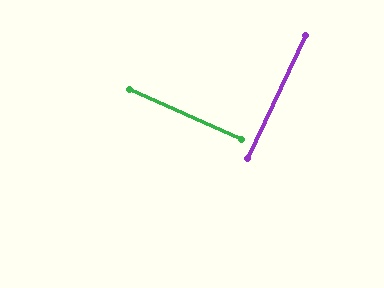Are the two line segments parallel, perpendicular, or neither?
Perpendicular — they meet at approximately 89°.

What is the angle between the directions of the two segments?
Approximately 89 degrees.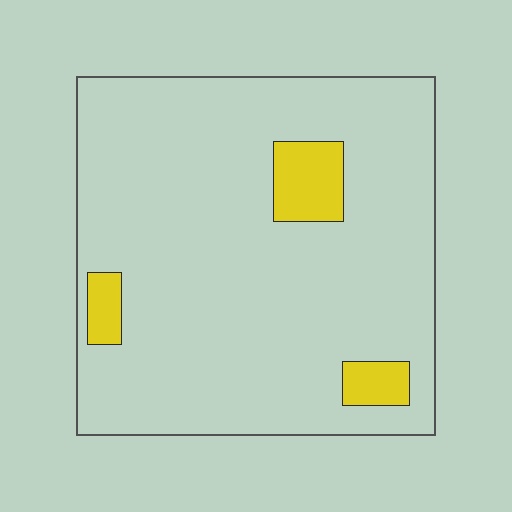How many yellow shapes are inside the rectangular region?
3.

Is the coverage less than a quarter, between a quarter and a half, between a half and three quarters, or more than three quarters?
Less than a quarter.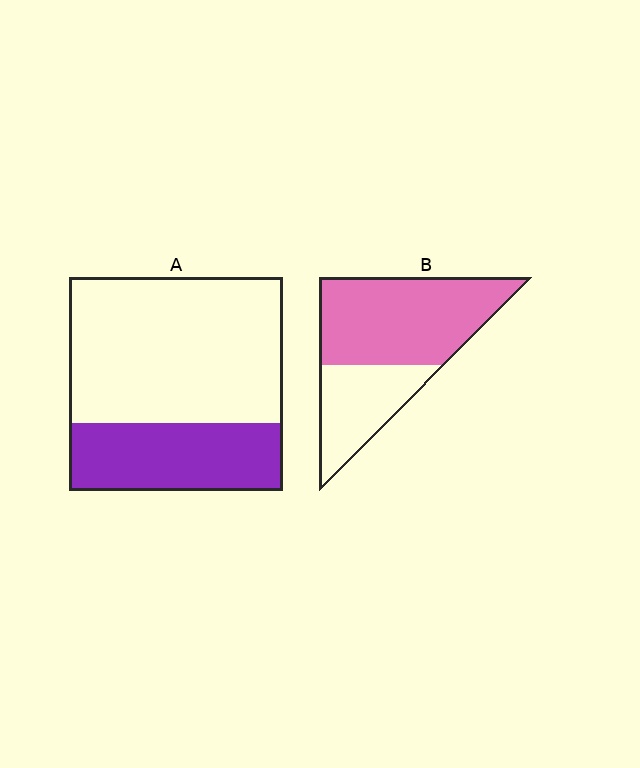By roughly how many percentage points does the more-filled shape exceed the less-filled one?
By roughly 35 percentage points (B over A).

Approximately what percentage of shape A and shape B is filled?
A is approximately 30% and B is approximately 65%.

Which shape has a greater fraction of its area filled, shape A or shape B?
Shape B.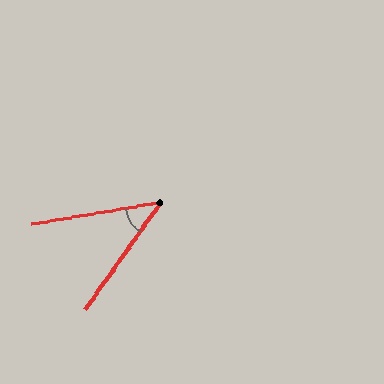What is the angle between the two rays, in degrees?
Approximately 45 degrees.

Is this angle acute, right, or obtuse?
It is acute.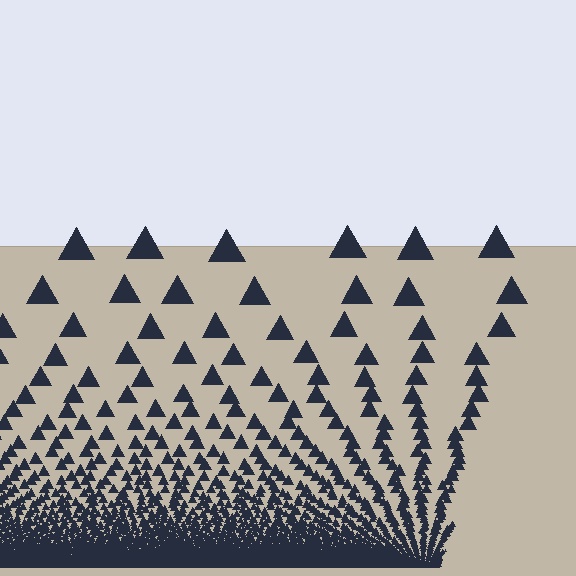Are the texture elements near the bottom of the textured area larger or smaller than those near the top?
Smaller. The gradient is inverted — elements near the bottom are smaller and denser.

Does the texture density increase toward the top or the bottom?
Density increases toward the bottom.